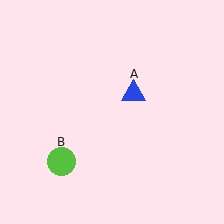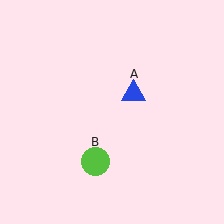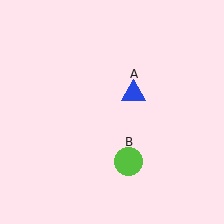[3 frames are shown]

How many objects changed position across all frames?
1 object changed position: lime circle (object B).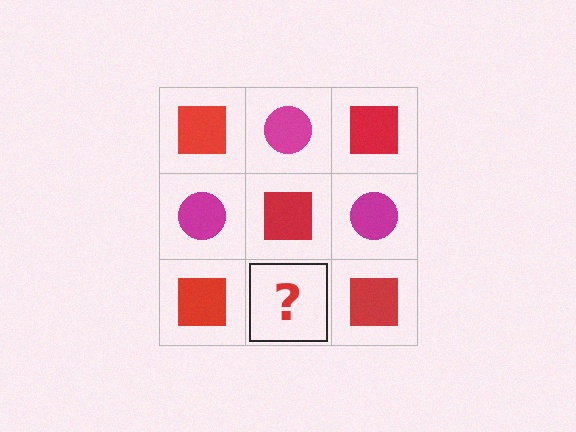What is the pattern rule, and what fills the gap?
The rule is that it alternates red square and magenta circle in a checkerboard pattern. The gap should be filled with a magenta circle.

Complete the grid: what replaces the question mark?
The question mark should be replaced with a magenta circle.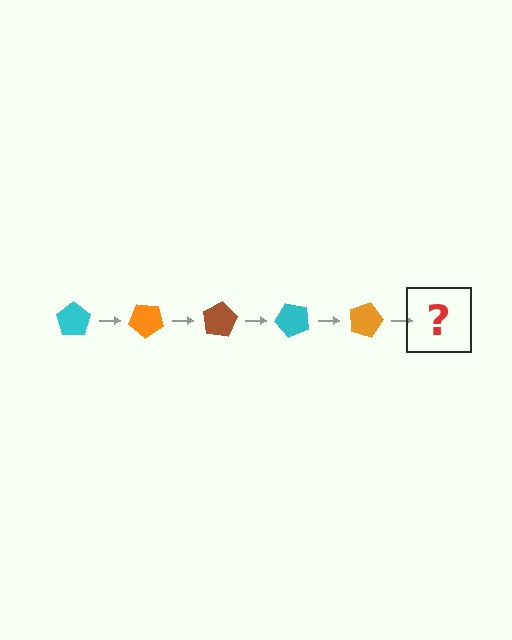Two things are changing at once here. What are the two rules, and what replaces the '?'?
The two rules are that it rotates 40 degrees each step and the color cycles through cyan, orange, and brown. The '?' should be a brown pentagon, rotated 200 degrees from the start.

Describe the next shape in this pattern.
It should be a brown pentagon, rotated 200 degrees from the start.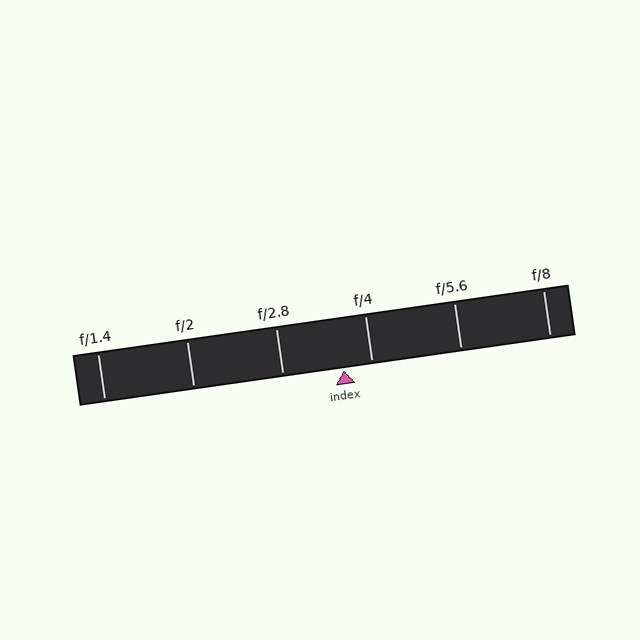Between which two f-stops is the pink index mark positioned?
The index mark is between f/2.8 and f/4.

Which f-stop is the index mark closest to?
The index mark is closest to f/4.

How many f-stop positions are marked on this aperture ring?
There are 6 f-stop positions marked.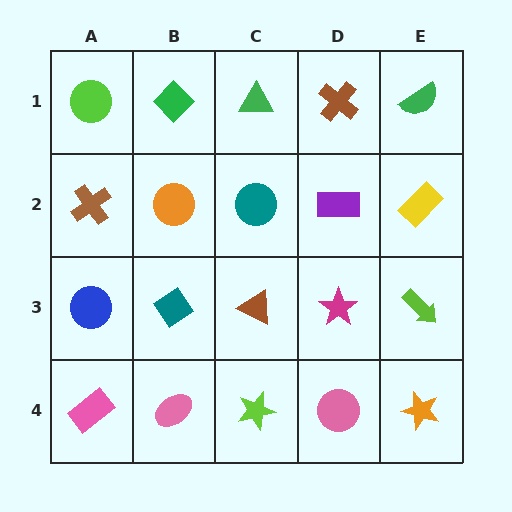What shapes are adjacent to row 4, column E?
A lime arrow (row 3, column E), a pink circle (row 4, column D).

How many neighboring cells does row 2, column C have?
4.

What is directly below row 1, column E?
A yellow rectangle.